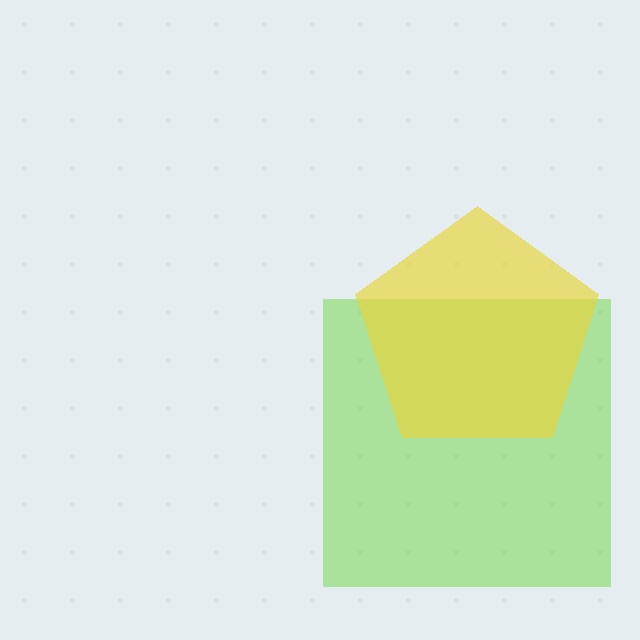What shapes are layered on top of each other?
The layered shapes are: a lime square, a yellow pentagon.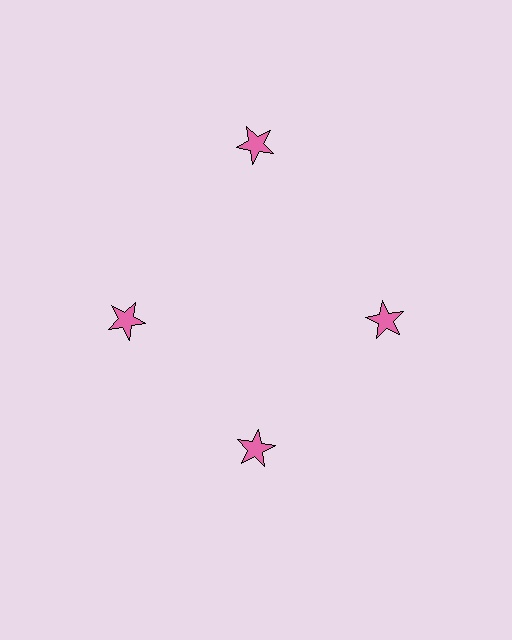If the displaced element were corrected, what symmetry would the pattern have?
It would have 4-fold rotational symmetry — the pattern would map onto itself every 90 degrees.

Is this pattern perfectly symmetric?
No. The 4 pink stars are arranged in a ring, but one element near the 12 o'clock position is pushed outward from the center, breaking the 4-fold rotational symmetry.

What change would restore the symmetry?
The symmetry would be restored by moving it inward, back onto the ring so that all 4 stars sit at equal angles and equal distance from the center.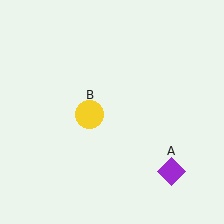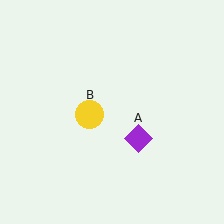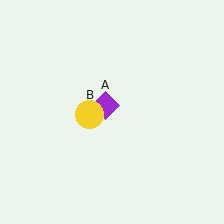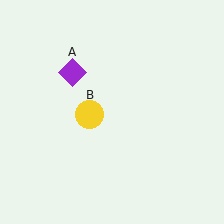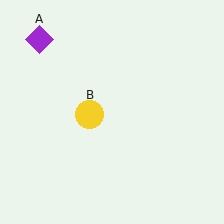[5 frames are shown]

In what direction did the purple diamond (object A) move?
The purple diamond (object A) moved up and to the left.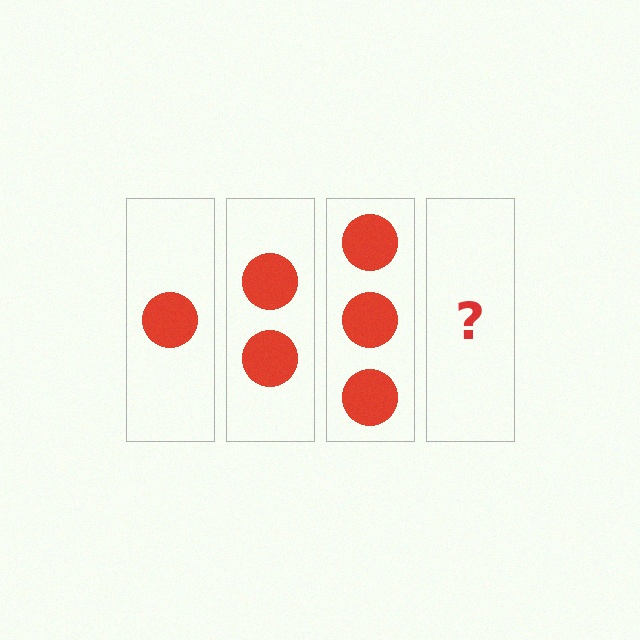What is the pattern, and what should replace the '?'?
The pattern is that each step adds one more circle. The '?' should be 4 circles.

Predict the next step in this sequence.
The next step is 4 circles.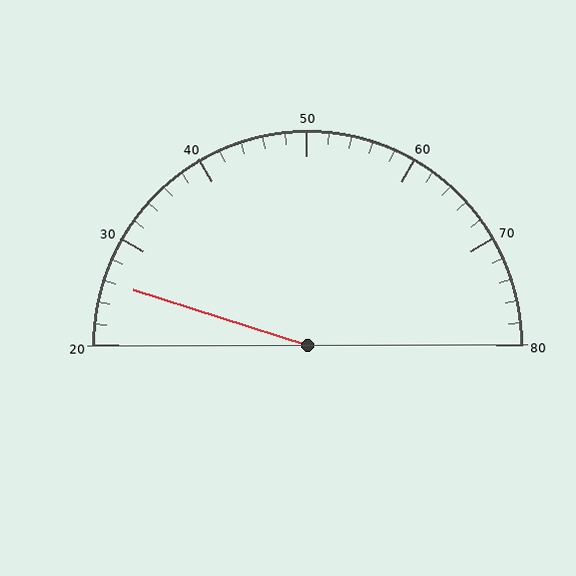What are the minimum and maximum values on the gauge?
The gauge ranges from 20 to 80.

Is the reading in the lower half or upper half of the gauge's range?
The reading is in the lower half of the range (20 to 80).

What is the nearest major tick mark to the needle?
The nearest major tick mark is 30.